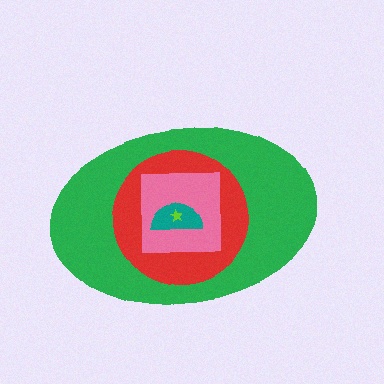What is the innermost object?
The lime star.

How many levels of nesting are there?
5.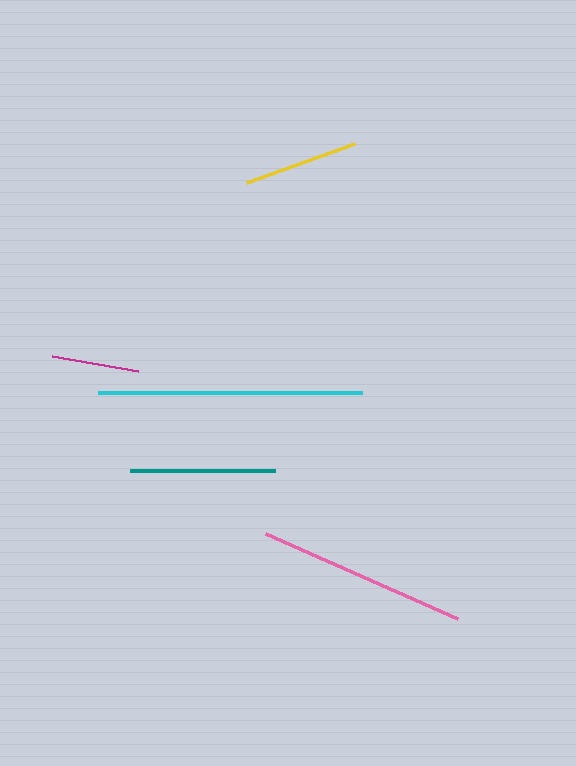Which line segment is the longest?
The cyan line is the longest at approximately 263 pixels.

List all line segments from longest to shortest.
From longest to shortest: cyan, pink, teal, yellow, magenta.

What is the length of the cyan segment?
The cyan segment is approximately 263 pixels long.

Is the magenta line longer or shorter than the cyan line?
The cyan line is longer than the magenta line.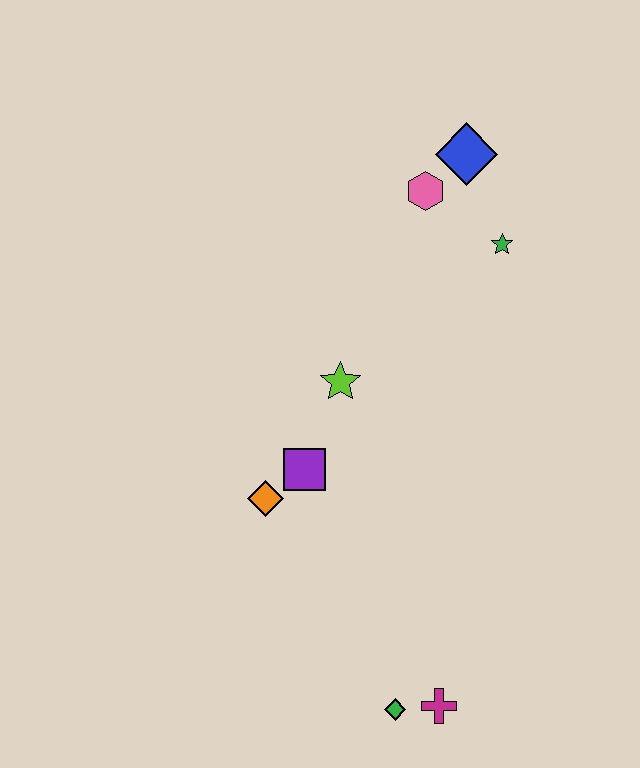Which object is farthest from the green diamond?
The blue diamond is farthest from the green diamond.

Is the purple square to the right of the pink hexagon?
No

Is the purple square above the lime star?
No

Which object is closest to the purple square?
The orange diamond is closest to the purple square.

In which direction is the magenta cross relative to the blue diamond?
The magenta cross is below the blue diamond.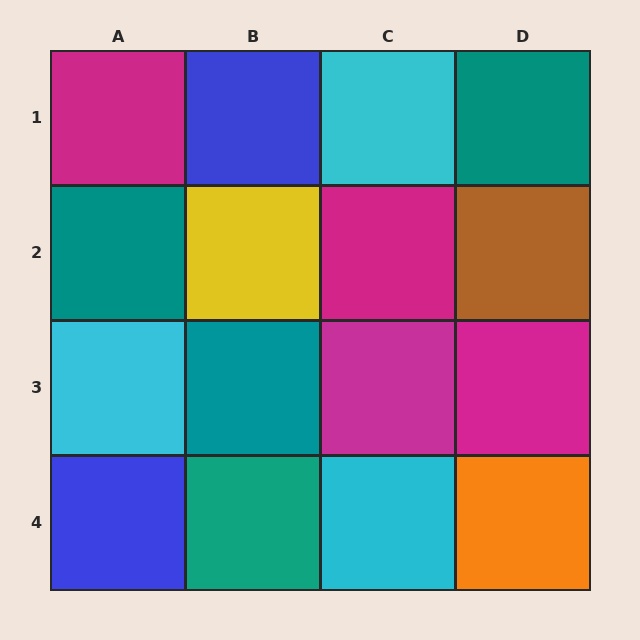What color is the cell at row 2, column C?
Magenta.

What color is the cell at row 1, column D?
Teal.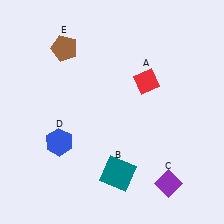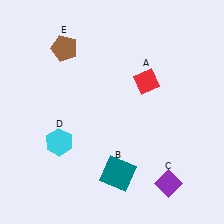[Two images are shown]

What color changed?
The hexagon (D) changed from blue in Image 1 to cyan in Image 2.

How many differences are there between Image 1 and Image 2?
There is 1 difference between the two images.